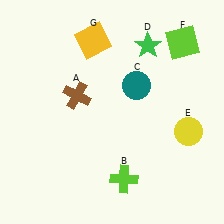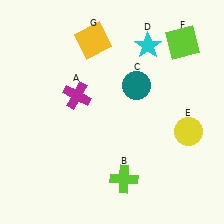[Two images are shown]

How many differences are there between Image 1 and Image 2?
There are 2 differences between the two images.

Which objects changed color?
A changed from brown to magenta. D changed from green to cyan.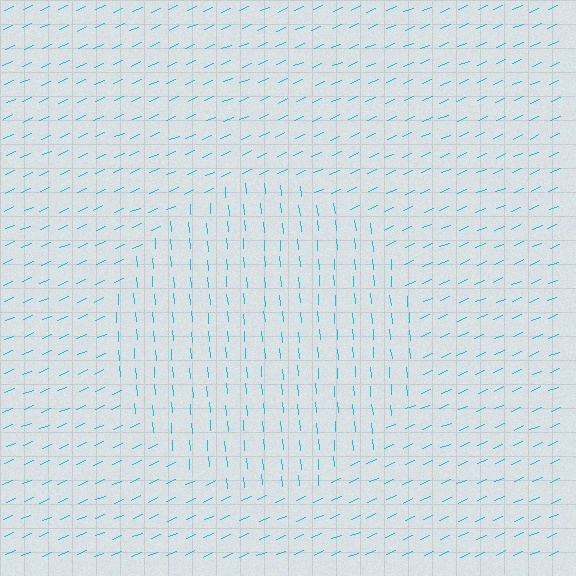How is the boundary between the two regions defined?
The boundary is defined purely by a change in line orientation (approximately 71 degrees difference). All lines are the same color and thickness.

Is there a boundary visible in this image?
Yes, there is a texture boundary formed by a change in line orientation.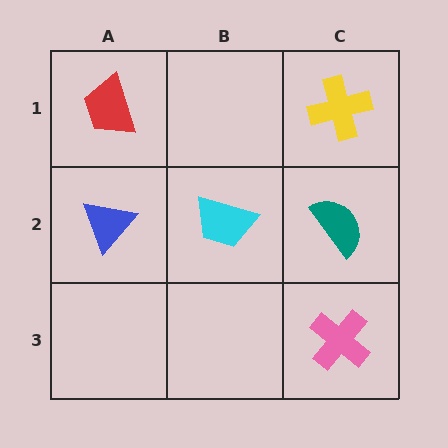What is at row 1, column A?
A red trapezoid.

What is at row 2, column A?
A blue triangle.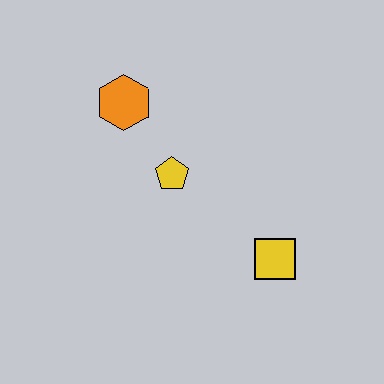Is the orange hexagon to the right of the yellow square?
No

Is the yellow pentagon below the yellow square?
No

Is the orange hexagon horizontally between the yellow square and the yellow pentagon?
No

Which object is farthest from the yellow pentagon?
The yellow square is farthest from the yellow pentagon.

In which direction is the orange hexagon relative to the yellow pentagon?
The orange hexagon is above the yellow pentagon.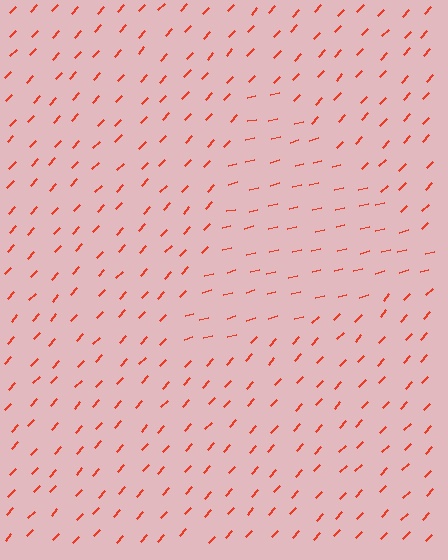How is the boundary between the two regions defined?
The boundary is defined purely by a change in line orientation (approximately 33 degrees difference). All lines are the same color and thickness.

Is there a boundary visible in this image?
Yes, there is a texture boundary formed by a change in line orientation.